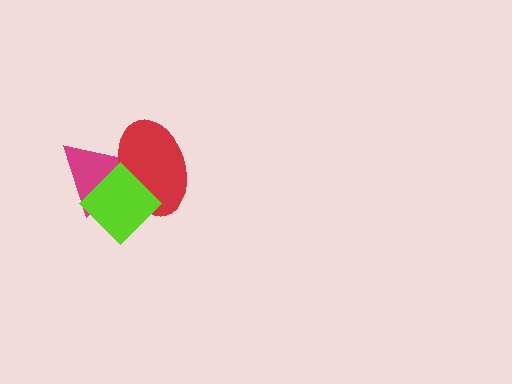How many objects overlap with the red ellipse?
2 objects overlap with the red ellipse.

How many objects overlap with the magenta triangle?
2 objects overlap with the magenta triangle.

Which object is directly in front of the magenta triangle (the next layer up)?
The red ellipse is directly in front of the magenta triangle.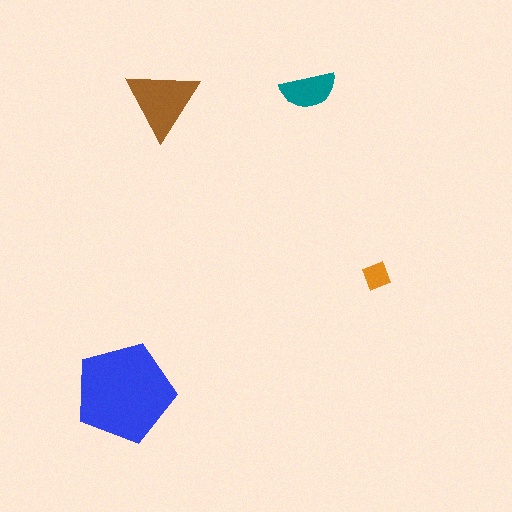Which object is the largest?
The blue pentagon.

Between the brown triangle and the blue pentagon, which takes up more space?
The blue pentagon.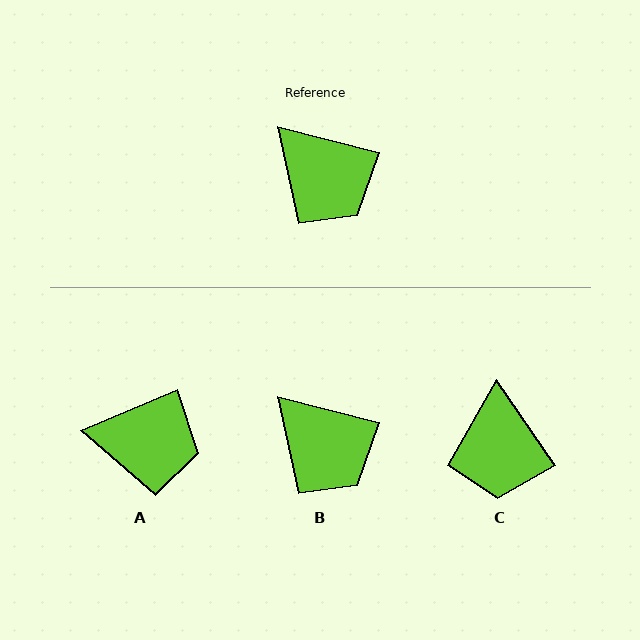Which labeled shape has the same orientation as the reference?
B.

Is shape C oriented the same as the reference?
No, it is off by about 42 degrees.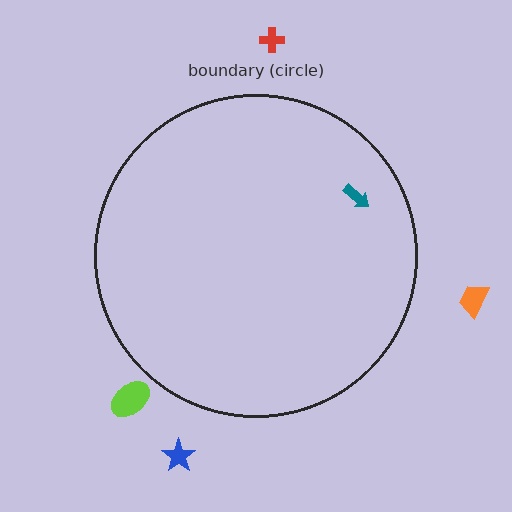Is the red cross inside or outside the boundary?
Outside.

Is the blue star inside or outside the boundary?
Outside.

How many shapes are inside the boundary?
1 inside, 4 outside.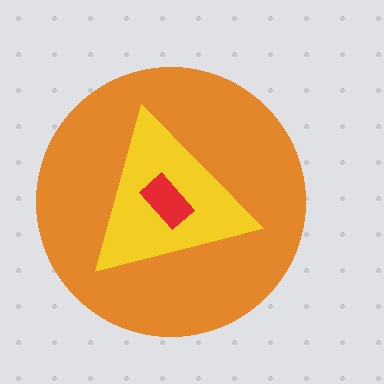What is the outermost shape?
The orange circle.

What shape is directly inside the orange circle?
The yellow triangle.